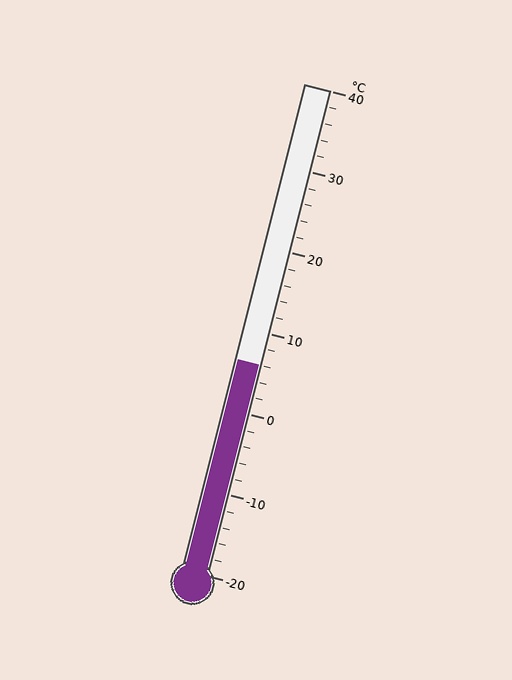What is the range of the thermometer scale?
The thermometer scale ranges from -20°C to 40°C.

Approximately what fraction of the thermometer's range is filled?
The thermometer is filled to approximately 45% of its range.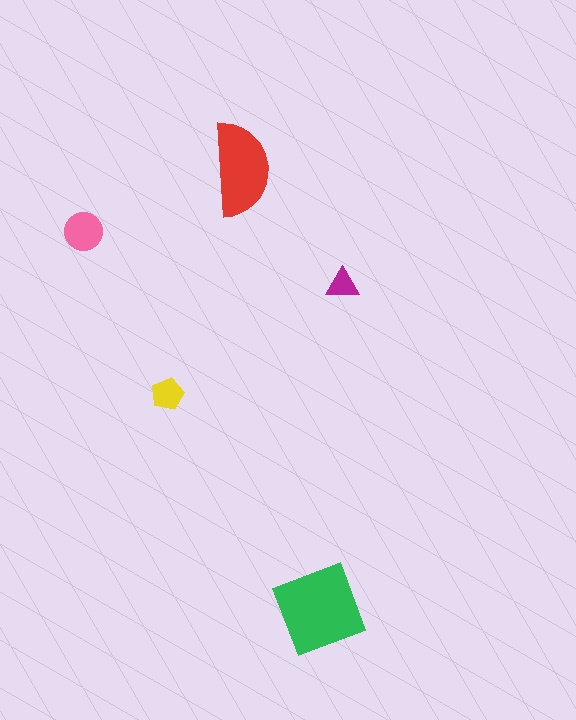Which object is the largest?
The green diamond.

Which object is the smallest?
The magenta triangle.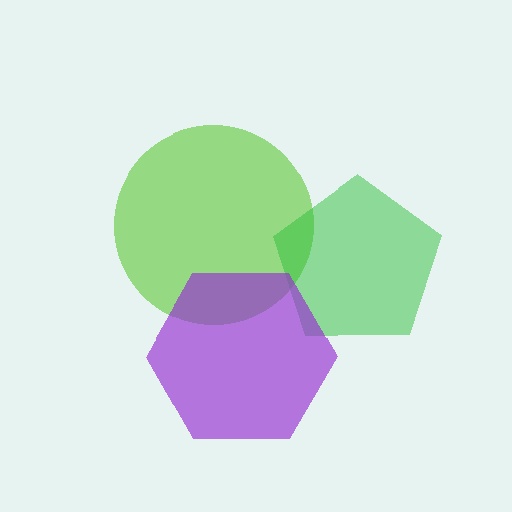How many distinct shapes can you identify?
There are 3 distinct shapes: a lime circle, a green pentagon, a purple hexagon.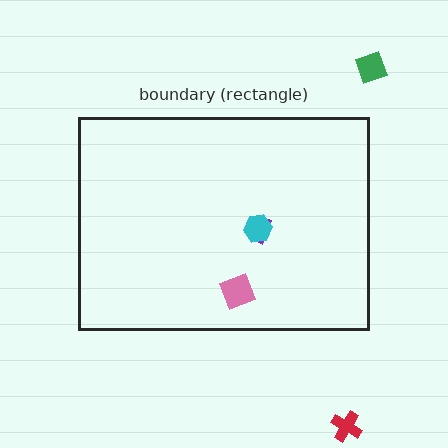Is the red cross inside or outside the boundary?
Outside.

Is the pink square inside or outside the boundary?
Inside.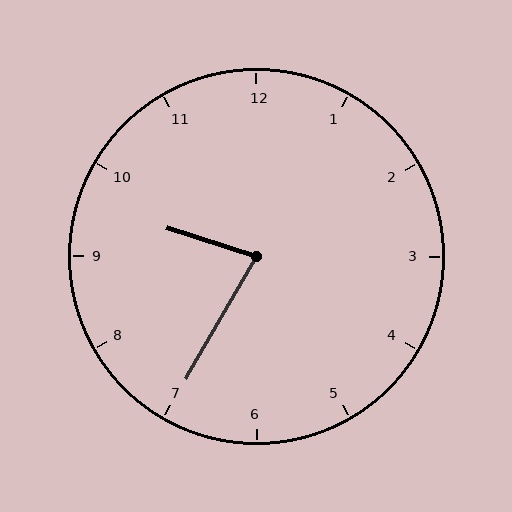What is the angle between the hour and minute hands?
Approximately 78 degrees.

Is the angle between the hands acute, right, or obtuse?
It is acute.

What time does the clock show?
9:35.